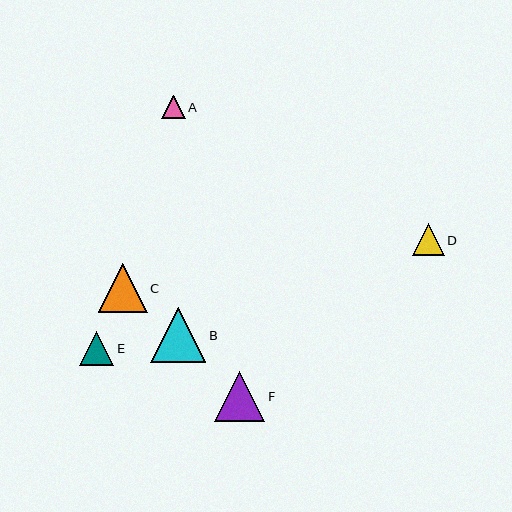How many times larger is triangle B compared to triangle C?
Triangle B is approximately 1.1 times the size of triangle C.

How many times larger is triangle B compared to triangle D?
Triangle B is approximately 1.7 times the size of triangle D.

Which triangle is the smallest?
Triangle A is the smallest with a size of approximately 24 pixels.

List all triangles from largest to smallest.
From largest to smallest: B, F, C, E, D, A.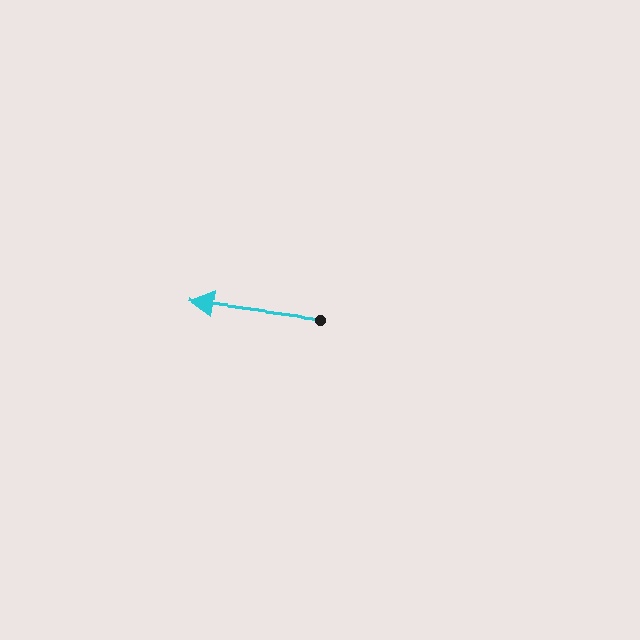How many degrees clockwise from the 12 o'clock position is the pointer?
Approximately 277 degrees.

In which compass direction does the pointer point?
West.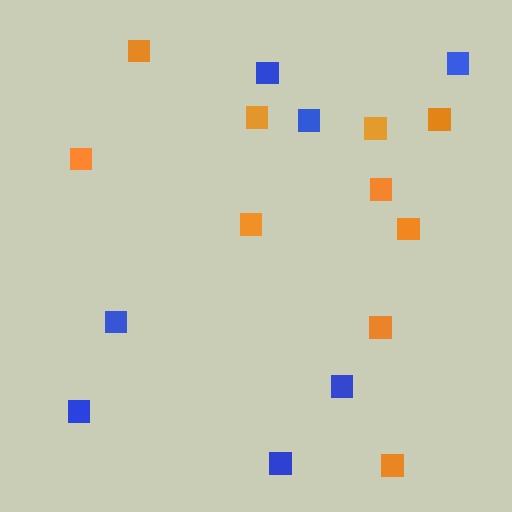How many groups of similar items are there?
There are 2 groups: one group of blue squares (7) and one group of orange squares (10).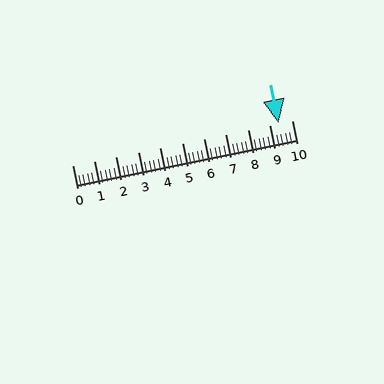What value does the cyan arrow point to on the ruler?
The cyan arrow points to approximately 9.4.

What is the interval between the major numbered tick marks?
The major tick marks are spaced 1 units apart.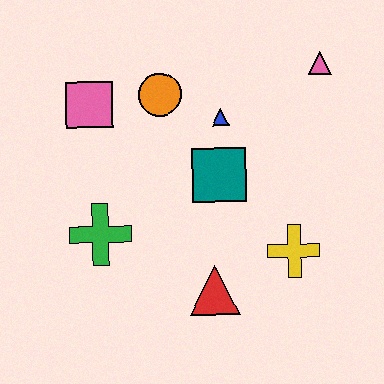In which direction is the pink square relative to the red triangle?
The pink square is above the red triangle.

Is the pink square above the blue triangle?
Yes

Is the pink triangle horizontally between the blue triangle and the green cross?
No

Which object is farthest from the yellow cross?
The pink square is farthest from the yellow cross.